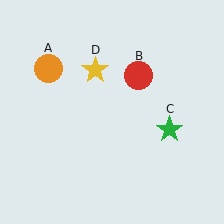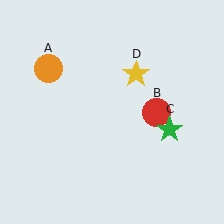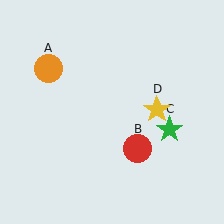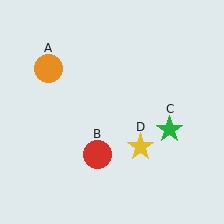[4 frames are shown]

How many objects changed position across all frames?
2 objects changed position: red circle (object B), yellow star (object D).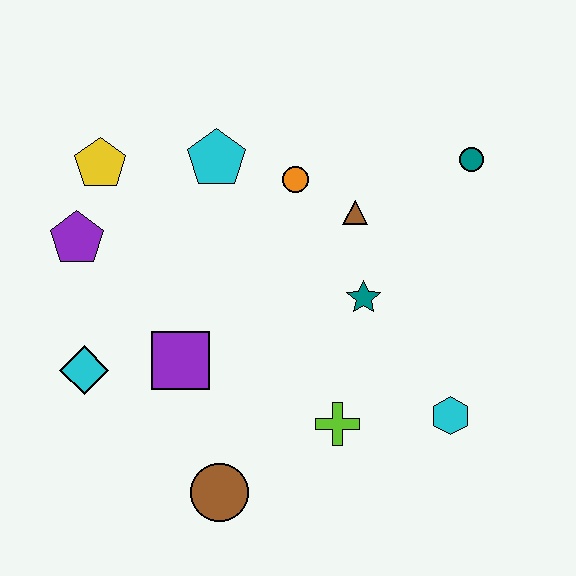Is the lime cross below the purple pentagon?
Yes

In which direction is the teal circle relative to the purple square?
The teal circle is to the right of the purple square.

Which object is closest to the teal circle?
The brown triangle is closest to the teal circle.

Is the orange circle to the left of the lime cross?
Yes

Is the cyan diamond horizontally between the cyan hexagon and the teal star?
No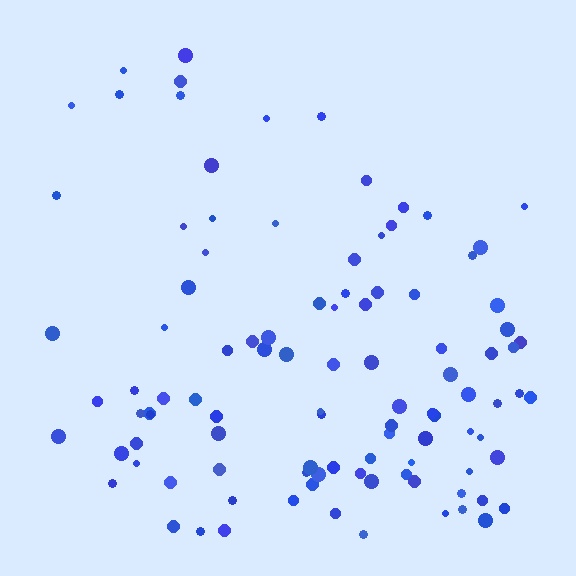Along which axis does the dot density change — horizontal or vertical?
Vertical.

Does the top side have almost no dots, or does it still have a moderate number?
Still a moderate number, just noticeably fewer than the bottom.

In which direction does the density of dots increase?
From top to bottom, with the bottom side densest.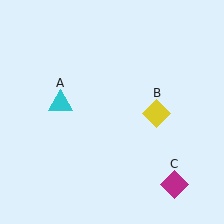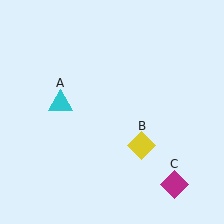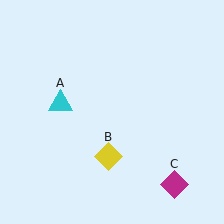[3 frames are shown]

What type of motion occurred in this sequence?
The yellow diamond (object B) rotated clockwise around the center of the scene.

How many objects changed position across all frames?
1 object changed position: yellow diamond (object B).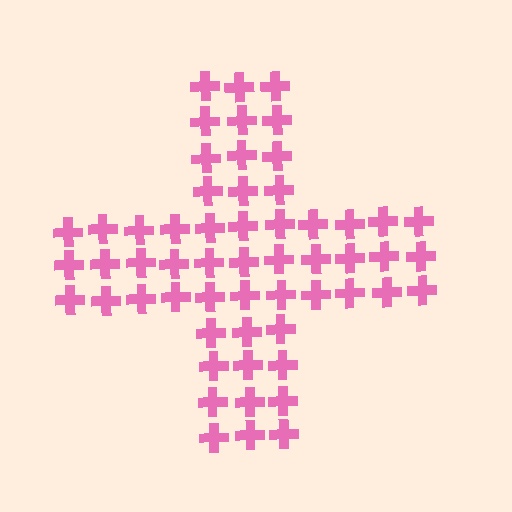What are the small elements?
The small elements are crosses.